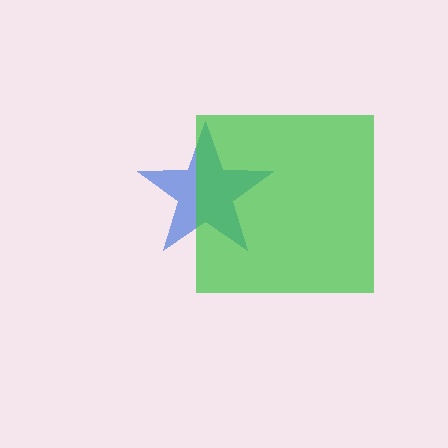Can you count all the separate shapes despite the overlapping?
Yes, there are 2 separate shapes.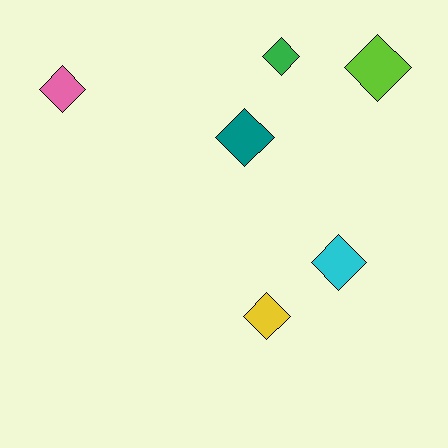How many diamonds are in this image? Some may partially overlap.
There are 6 diamonds.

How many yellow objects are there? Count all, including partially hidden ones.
There is 1 yellow object.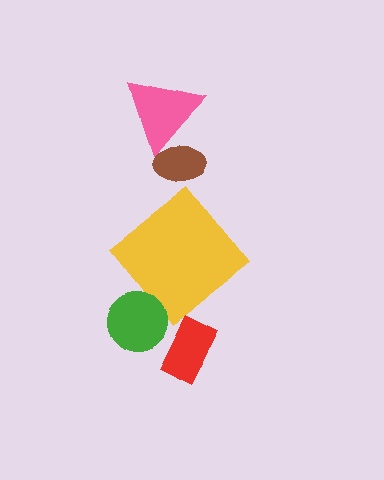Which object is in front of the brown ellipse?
The pink triangle is in front of the brown ellipse.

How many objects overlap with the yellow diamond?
0 objects overlap with the yellow diamond.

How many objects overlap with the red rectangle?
0 objects overlap with the red rectangle.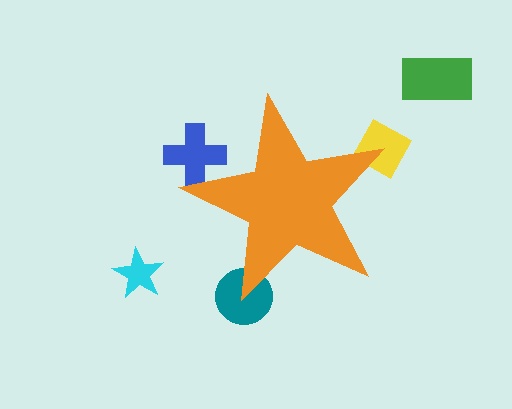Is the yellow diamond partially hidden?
Yes, the yellow diamond is partially hidden behind the orange star.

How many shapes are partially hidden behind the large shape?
3 shapes are partially hidden.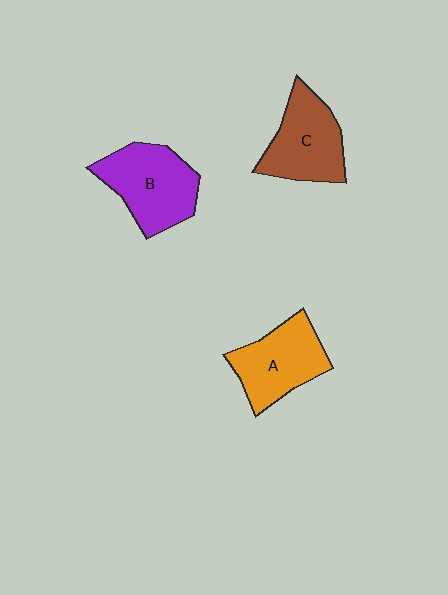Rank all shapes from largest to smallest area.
From largest to smallest: B (purple), C (brown), A (orange).